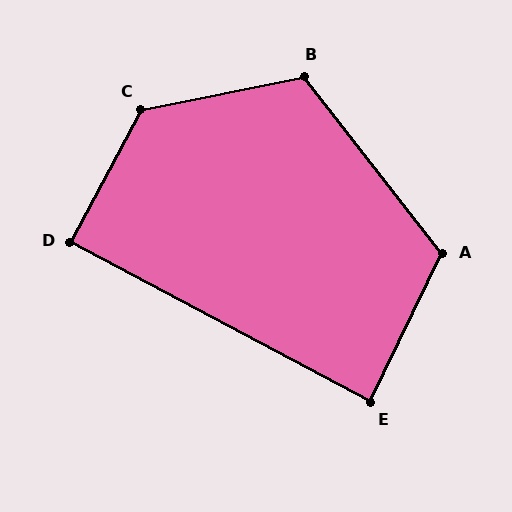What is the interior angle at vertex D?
Approximately 90 degrees (approximately right).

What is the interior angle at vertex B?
Approximately 116 degrees (obtuse).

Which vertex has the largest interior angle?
C, at approximately 130 degrees.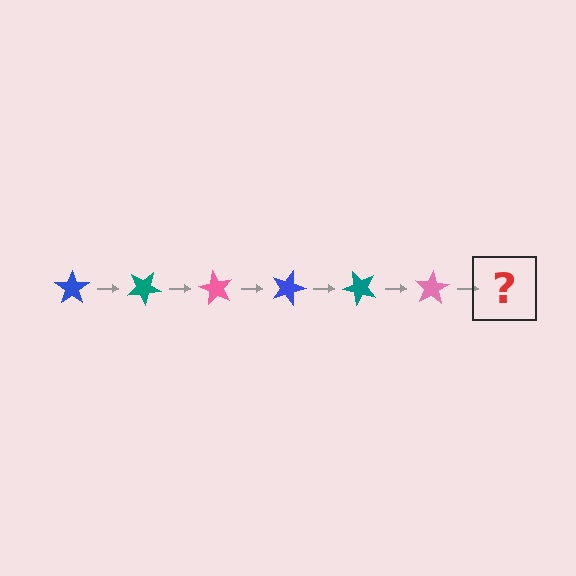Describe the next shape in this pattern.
It should be a blue star, rotated 180 degrees from the start.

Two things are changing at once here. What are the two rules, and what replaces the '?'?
The two rules are that it rotates 30 degrees each step and the color cycles through blue, teal, and pink. The '?' should be a blue star, rotated 180 degrees from the start.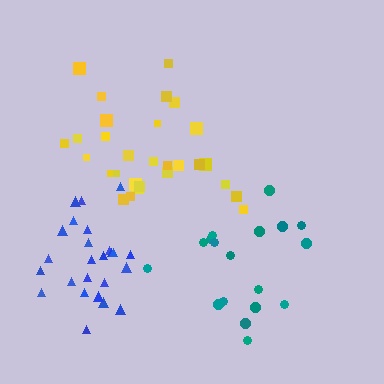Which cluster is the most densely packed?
Blue.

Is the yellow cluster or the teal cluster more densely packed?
Yellow.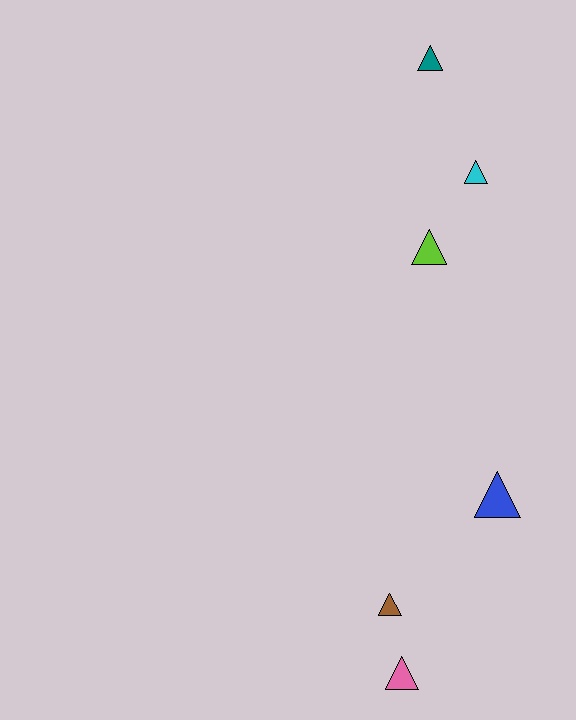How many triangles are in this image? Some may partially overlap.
There are 6 triangles.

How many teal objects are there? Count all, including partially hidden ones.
There is 1 teal object.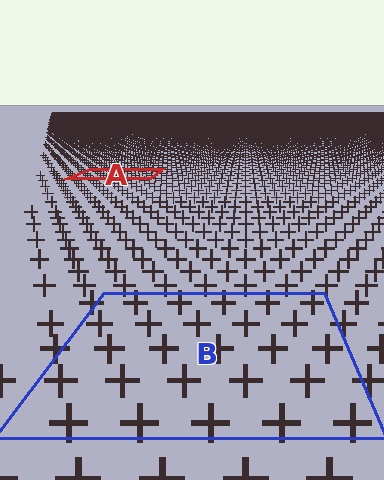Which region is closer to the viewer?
Region B is closer. The texture elements there are larger and more spread out.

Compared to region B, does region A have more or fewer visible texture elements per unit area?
Region A has more texture elements per unit area — they are packed more densely because it is farther away.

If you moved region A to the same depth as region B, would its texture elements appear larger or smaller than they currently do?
They would appear larger. At a closer depth, the same texture elements are projected at a bigger on-screen size.